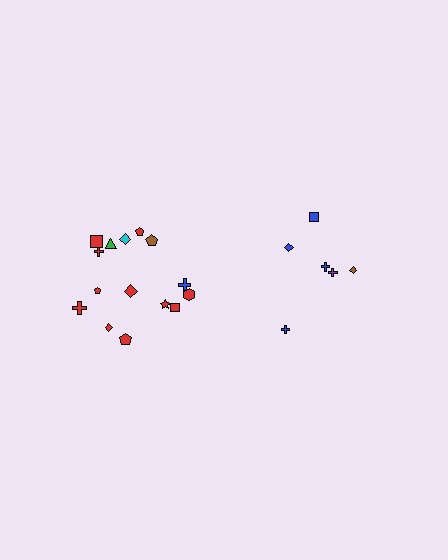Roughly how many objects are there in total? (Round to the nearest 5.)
Roughly 20 objects in total.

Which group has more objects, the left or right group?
The left group.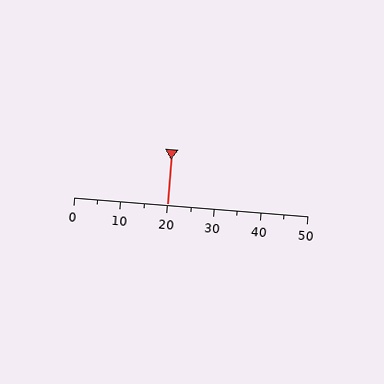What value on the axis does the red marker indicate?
The marker indicates approximately 20.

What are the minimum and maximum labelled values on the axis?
The axis runs from 0 to 50.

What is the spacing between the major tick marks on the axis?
The major ticks are spaced 10 apart.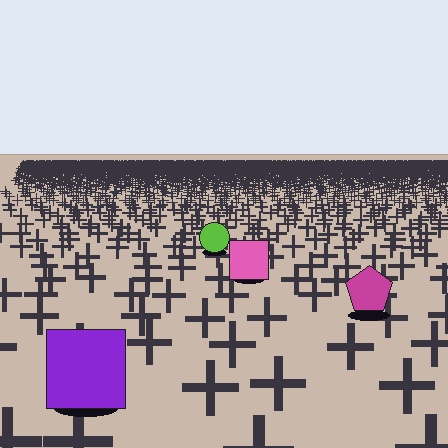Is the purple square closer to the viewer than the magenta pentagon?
Yes. The purple square is closer — you can tell from the texture gradient: the ground texture is coarser near it.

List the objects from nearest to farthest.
From nearest to farthest: the purple square, the magenta pentagon, the pink square, the lime circle.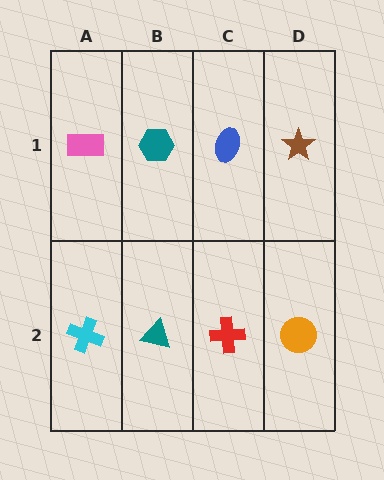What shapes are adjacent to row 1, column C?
A red cross (row 2, column C), a teal hexagon (row 1, column B), a brown star (row 1, column D).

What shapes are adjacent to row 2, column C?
A blue ellipse (row 1, column C), a teal triangle (row 2, column B), an orange circle (row 2, column D).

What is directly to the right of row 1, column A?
A teal hexagon.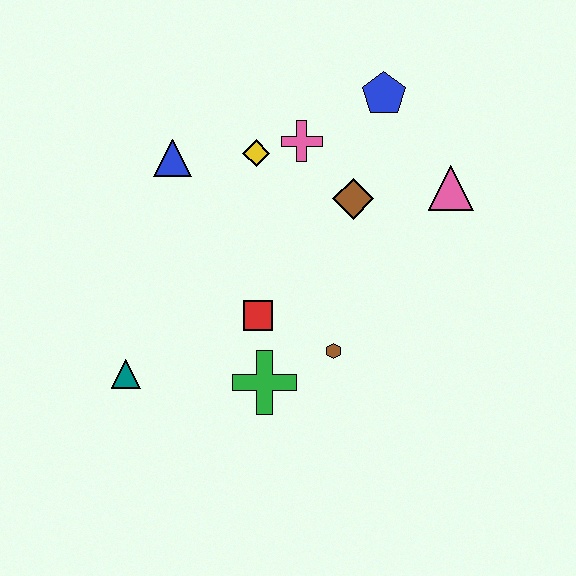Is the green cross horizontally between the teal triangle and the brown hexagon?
Yes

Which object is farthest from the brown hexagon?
The blue pentagon is farthest from the brown hexagon.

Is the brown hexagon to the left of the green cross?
No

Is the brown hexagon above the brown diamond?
No